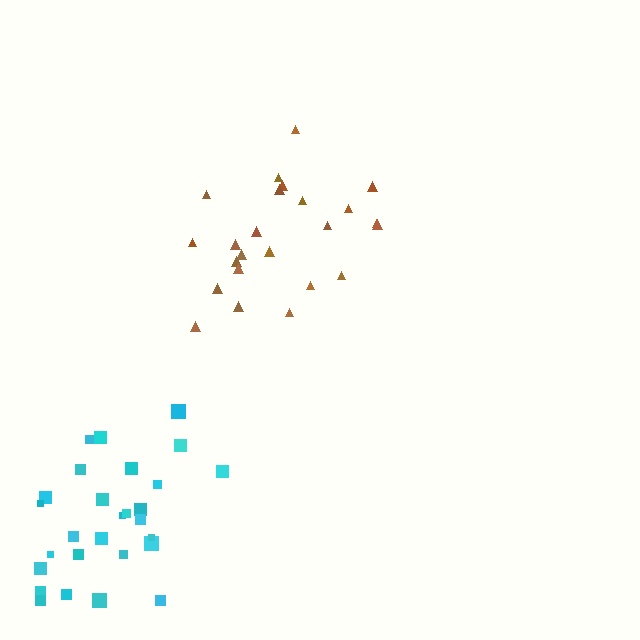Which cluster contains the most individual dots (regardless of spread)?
Cyan (28).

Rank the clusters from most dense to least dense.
cyan, brown.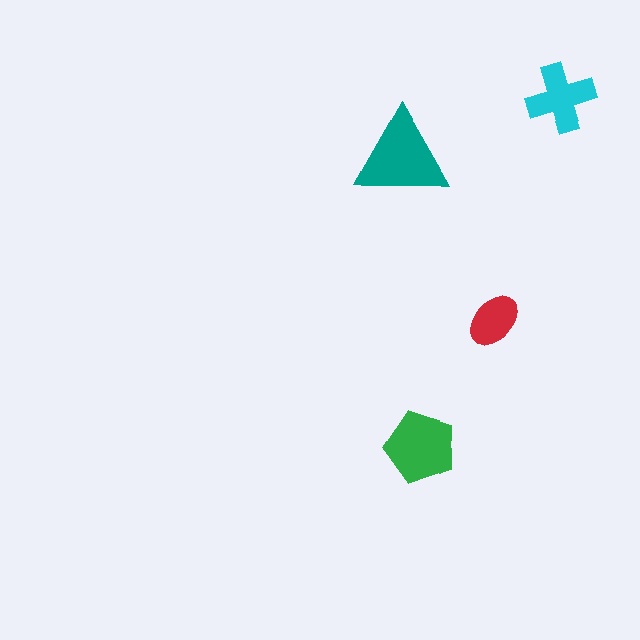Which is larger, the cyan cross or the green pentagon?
The green pentagon.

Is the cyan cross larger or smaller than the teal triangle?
Smaller.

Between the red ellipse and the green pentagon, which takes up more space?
The green pentagon.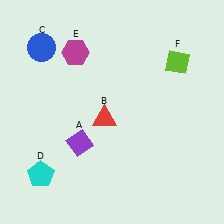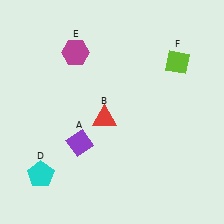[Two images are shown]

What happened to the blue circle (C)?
The blue circle (C) was removed in Image 2. It was in the top-left area of Image 1.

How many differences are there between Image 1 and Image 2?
There is 1 difference between the two images.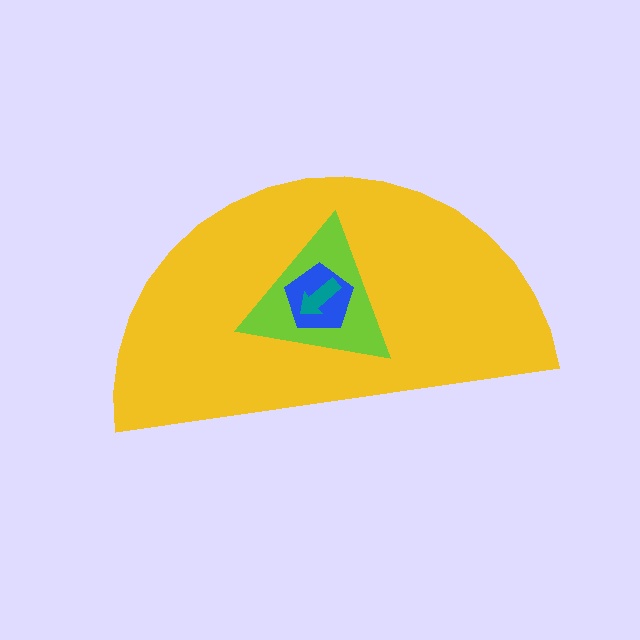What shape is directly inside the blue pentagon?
The teal arrow.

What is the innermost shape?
The teal arrow.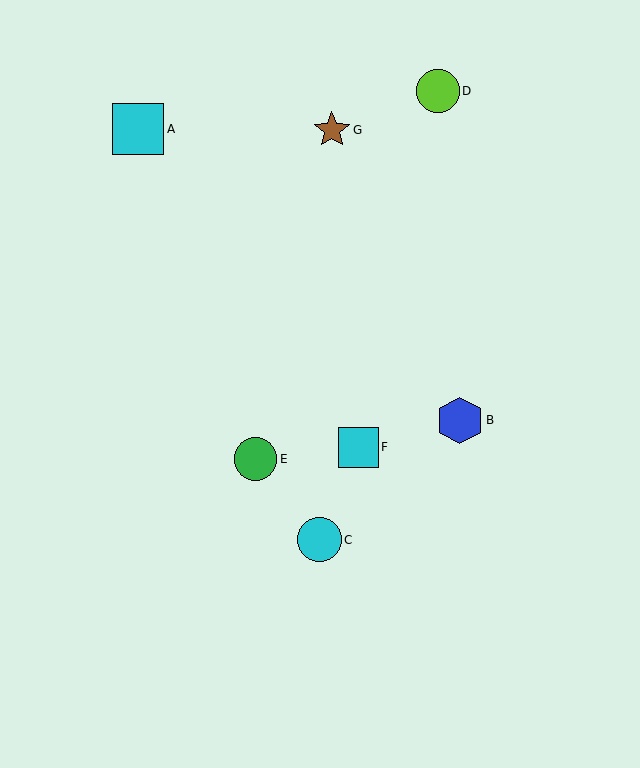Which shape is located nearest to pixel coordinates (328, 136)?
The brown star (labeled G) at (332, 130) is nearest to that location.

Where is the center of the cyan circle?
The center of the cyan circle is at (320, 540).